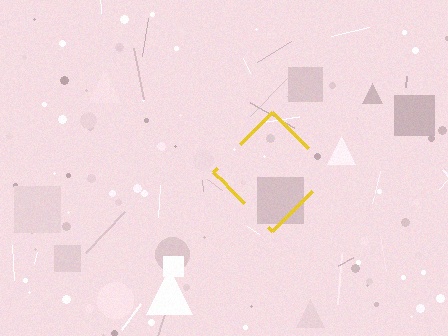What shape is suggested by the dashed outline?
The dashed outline suggests a diamond.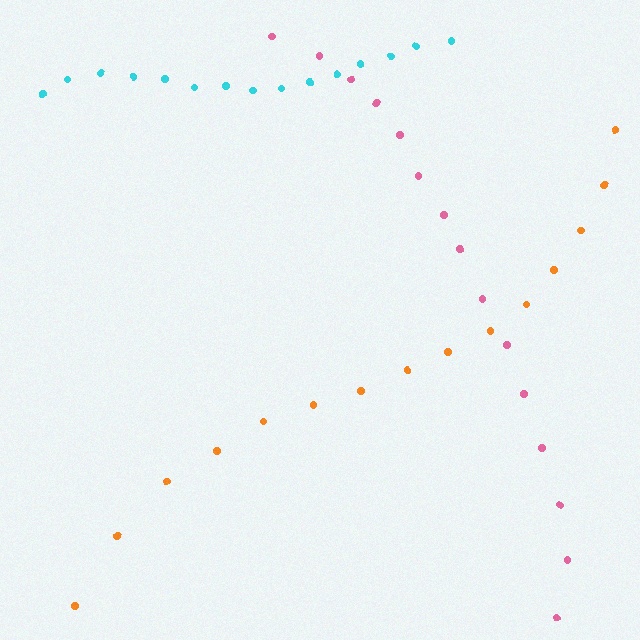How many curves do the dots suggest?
There are 3 distinct paths.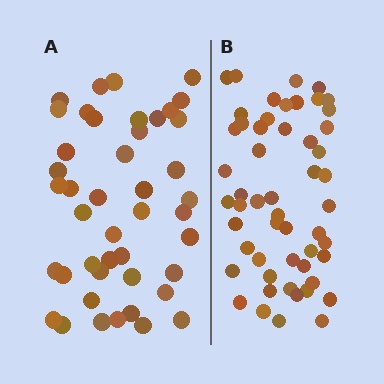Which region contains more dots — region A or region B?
Region B (the right region) has more dots.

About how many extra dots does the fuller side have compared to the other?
Region B has roughly 8 or so more dots than region A.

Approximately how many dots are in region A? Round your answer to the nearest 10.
About 40 dots. (The exact count is 44, which rounds to 40.)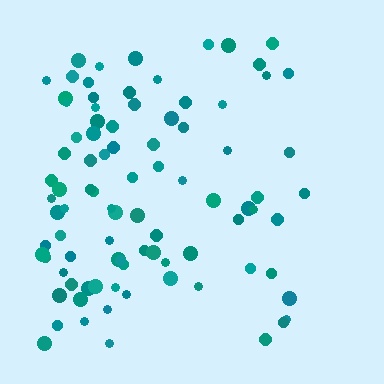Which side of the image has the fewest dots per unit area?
The right.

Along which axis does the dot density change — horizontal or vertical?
Horizontal.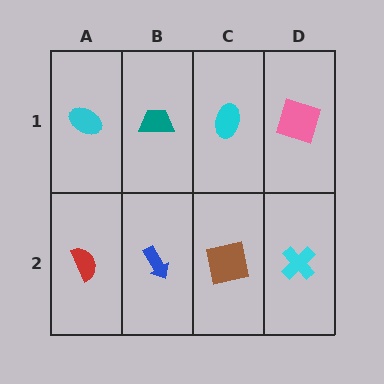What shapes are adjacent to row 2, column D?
A pink square (row 1, column D), a brown square (row 2, column C).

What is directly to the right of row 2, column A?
A blue arrow.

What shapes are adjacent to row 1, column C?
A brown square (row 2, column C), a teal trapezoid (row 1, column B), a pink square (row 1, column D).